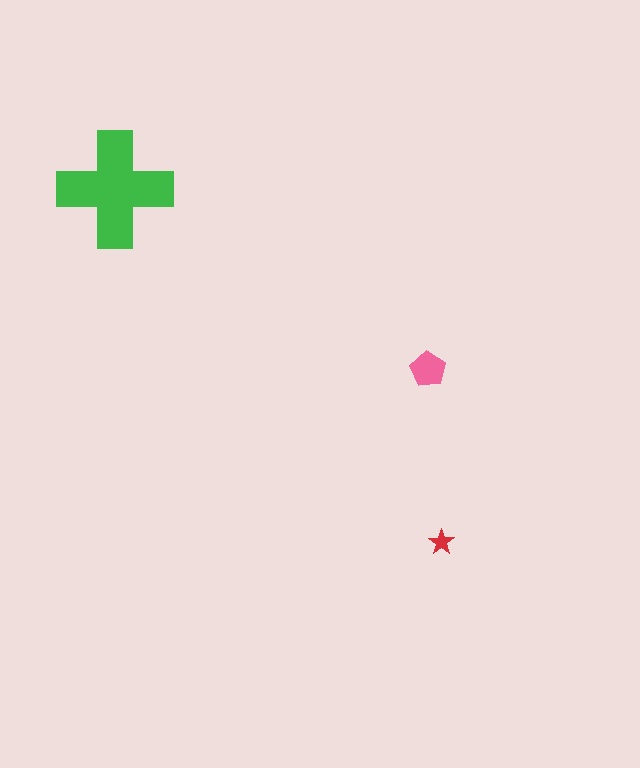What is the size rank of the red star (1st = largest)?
3rd.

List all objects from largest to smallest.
The green cross, the pink pentagon, the red star.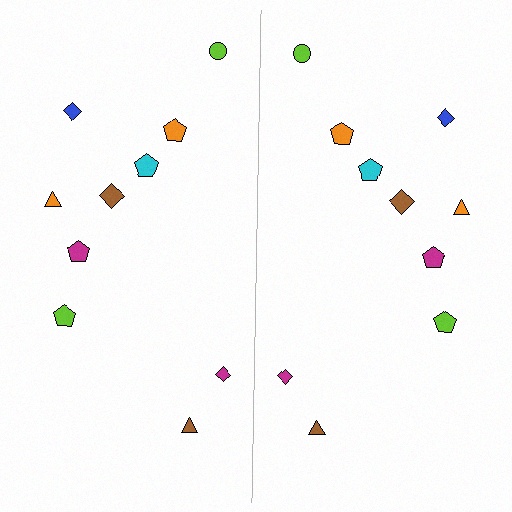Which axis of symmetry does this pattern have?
The pattern has a vertical axis of symmetry running through the center of the image.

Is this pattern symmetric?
Yes, this pattern has bilateral (reflection) symmetry.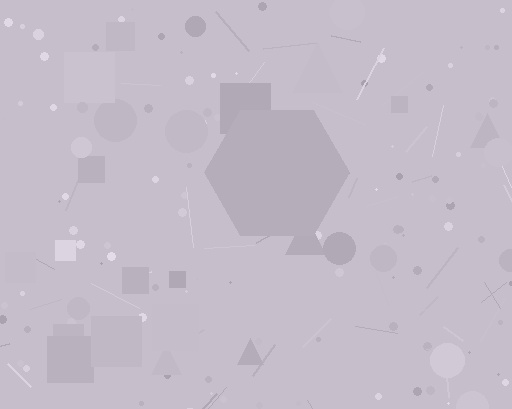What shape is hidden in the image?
A hexagon is hidden in the image.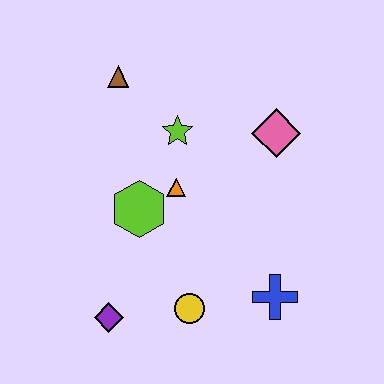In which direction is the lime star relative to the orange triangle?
The lime star is above the orange triangle.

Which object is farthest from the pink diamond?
The purple diamond is farthest from the pink diamond.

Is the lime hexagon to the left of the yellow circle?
Yes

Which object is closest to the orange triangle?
The lime hexagon is closest to the orange triangle.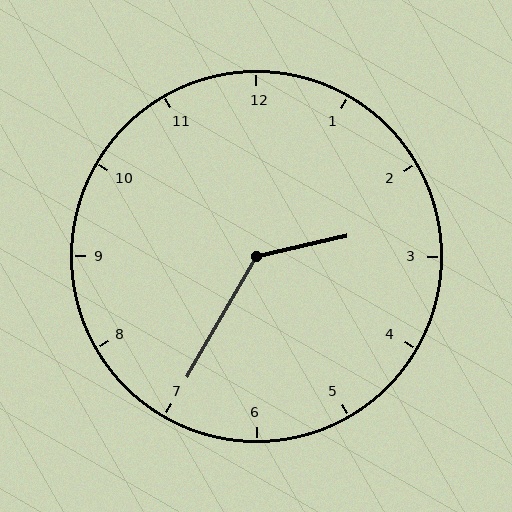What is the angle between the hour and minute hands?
Approximately 132 degrees.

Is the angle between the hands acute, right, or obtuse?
It is obtuse.